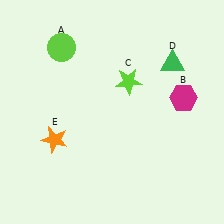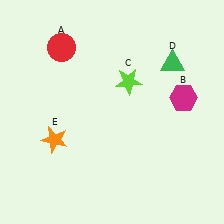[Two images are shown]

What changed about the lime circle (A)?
In Image 1, A is lime. In Image 2, it changed to red.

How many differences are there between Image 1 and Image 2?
There is 1 difference between the two images.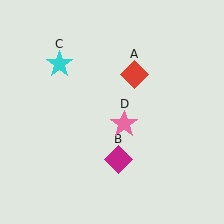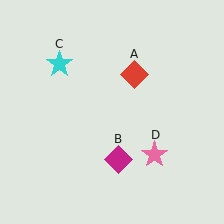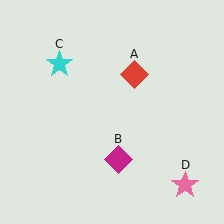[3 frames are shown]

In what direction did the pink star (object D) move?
The pink star (object D) moved down and to the right.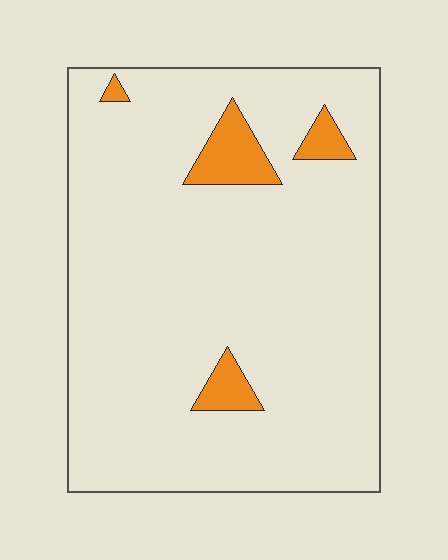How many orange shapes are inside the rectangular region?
4.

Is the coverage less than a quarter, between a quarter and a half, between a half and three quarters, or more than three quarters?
Less than a quarter.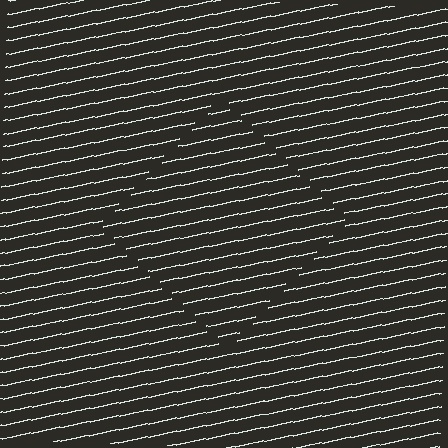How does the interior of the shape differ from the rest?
The interior of the shape contains the same grating, shifted by half a period — the contour is defined by the phase discontinuity where line-ends from the inner and outer gratings abut.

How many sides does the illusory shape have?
4 sides — the line-ends trace a square.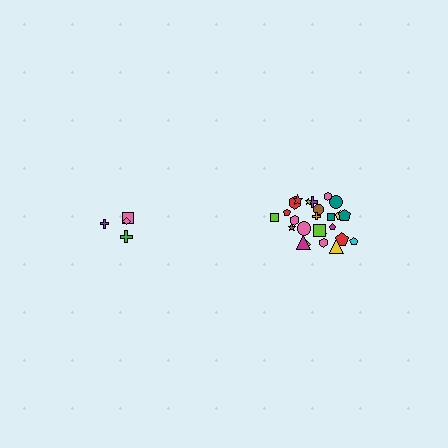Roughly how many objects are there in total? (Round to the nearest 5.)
Roughly 30 objects in total.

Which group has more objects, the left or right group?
The right group.